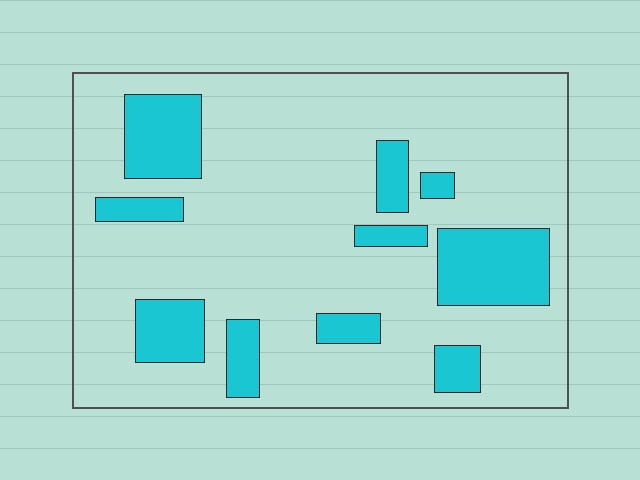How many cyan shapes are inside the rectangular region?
10.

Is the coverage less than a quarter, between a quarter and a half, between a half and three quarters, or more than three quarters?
Less than a quarter.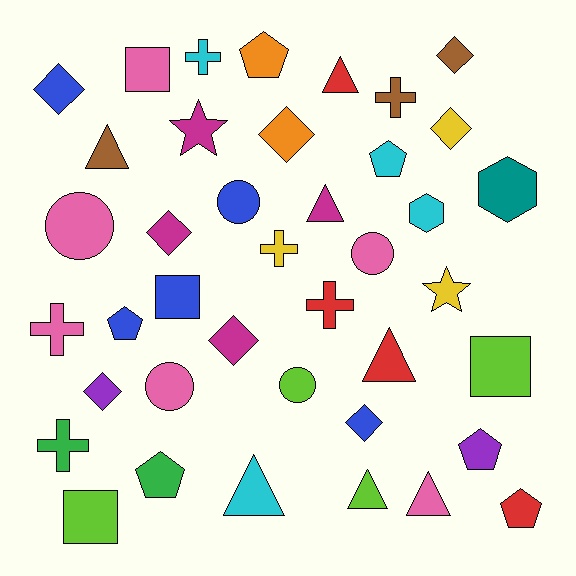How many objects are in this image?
There are 40 objects.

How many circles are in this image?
There are 5 circles.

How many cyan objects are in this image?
There are 4 cyan objects.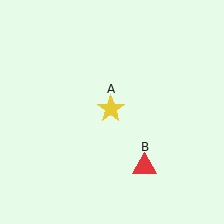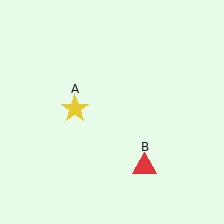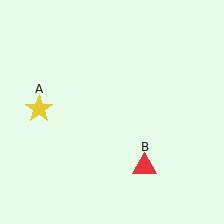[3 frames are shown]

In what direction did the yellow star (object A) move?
The yellow star (object A) moved left.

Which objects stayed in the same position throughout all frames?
Red triangle (object B) remained stationary.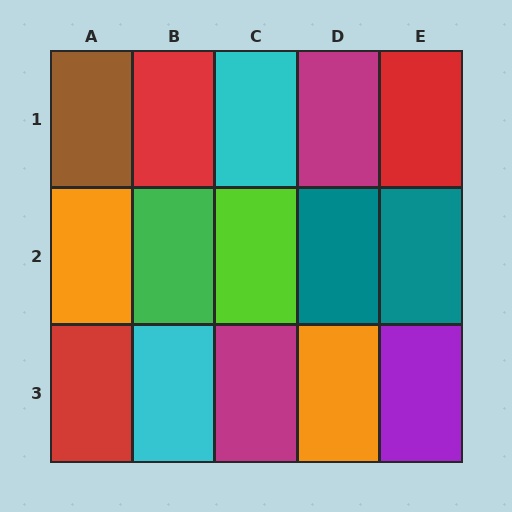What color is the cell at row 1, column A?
Brown.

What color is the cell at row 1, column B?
Red.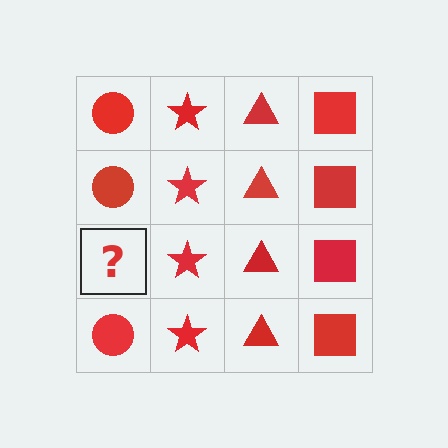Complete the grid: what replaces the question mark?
The question mark should be replaced with a red circle.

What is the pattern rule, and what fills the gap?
The rule is that each column has a consistent shape. The gap should be filled with a red circle.